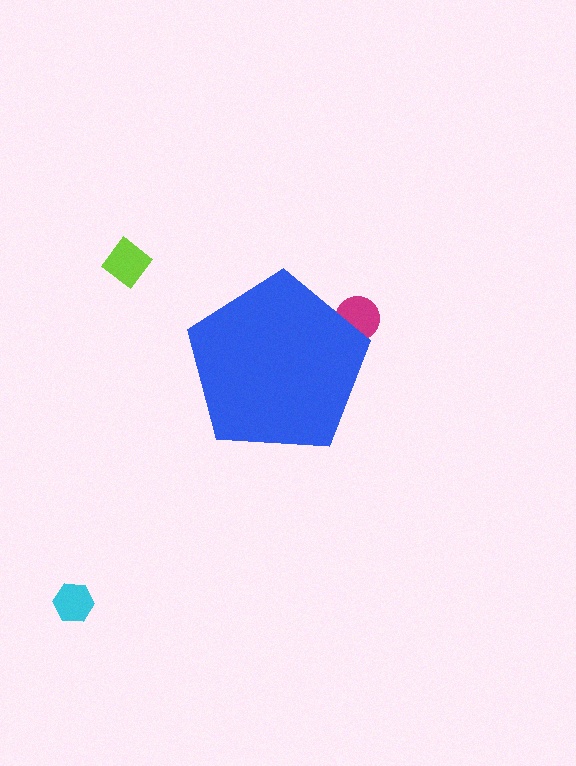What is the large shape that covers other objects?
A blue pentagon.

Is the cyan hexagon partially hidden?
No, the cyan hexagon is fully visible.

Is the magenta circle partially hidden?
Yes, the magenta circle is partially hidden behind the blue pentagon.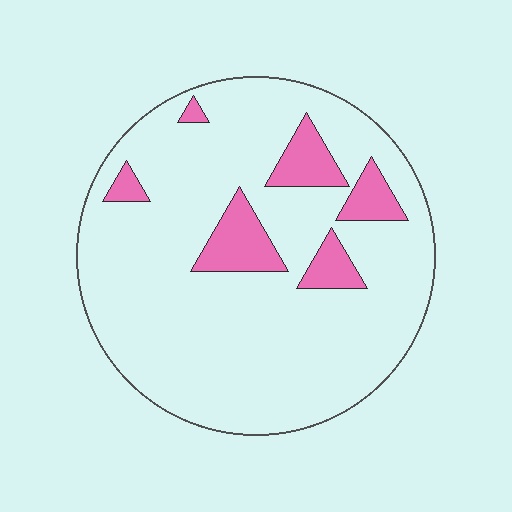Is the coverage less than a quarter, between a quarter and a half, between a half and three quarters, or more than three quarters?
Less than a quarter.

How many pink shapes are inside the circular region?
6.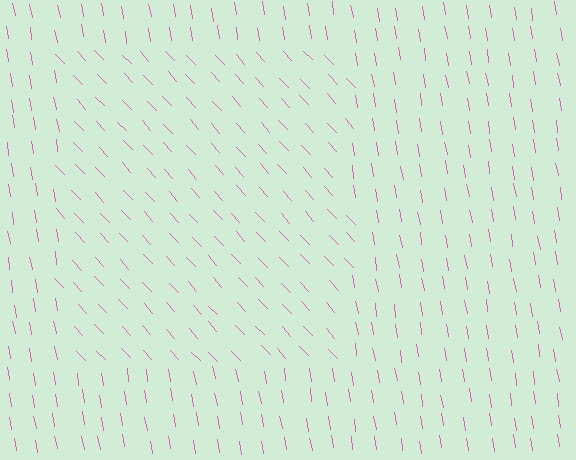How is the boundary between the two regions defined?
The boundary is defined purely by a change in line orientation (approximately 34 degrees difference). All lines are the same color and thickness.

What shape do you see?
I see a rectangle.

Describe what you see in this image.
The image is filled with small pink line segments. A rectangle region in the image has lines oriented differently from the surrounding lines, creating a visible texture boundary.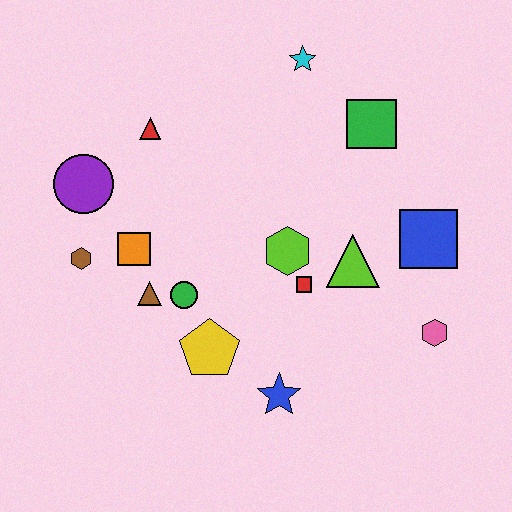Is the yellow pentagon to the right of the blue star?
No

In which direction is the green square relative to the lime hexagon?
The green square is above the lime hexagon.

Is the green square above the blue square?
Yes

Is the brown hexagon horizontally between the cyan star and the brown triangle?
No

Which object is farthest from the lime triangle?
The purple circle is farthest from the lime triangle.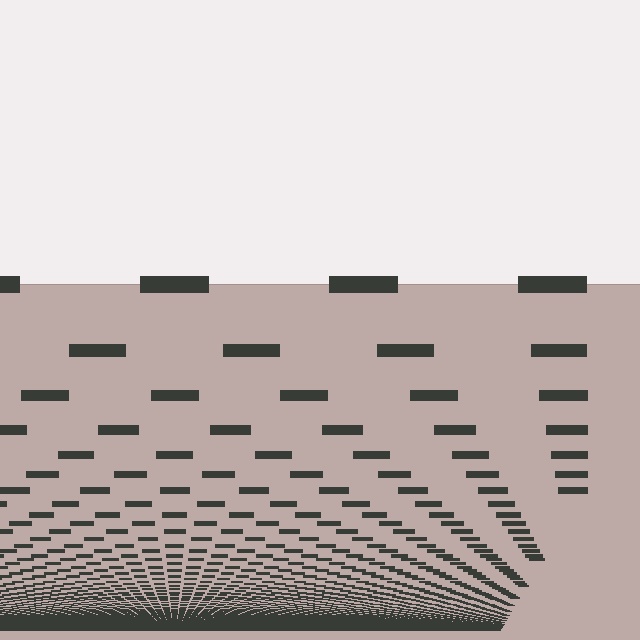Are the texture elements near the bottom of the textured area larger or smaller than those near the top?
Smaller. The gradient is inverted — elements near the bottom are smaller and denser.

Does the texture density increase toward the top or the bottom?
Density increases toward the bottom.